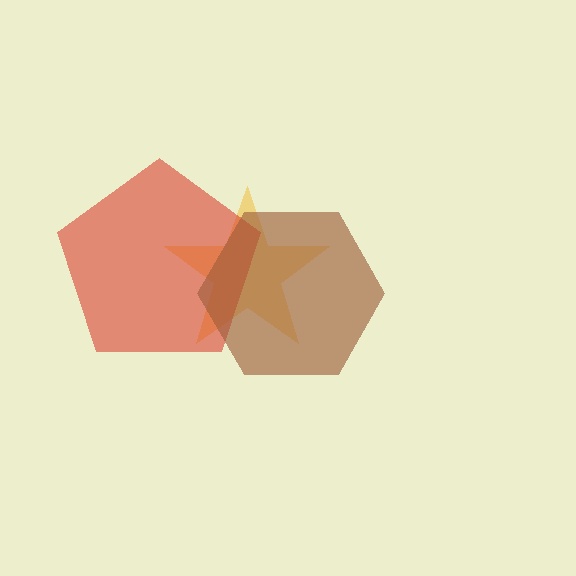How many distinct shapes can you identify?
There are 3 distinct shapes: a yellow star, a red pentagon, a brown hexagon.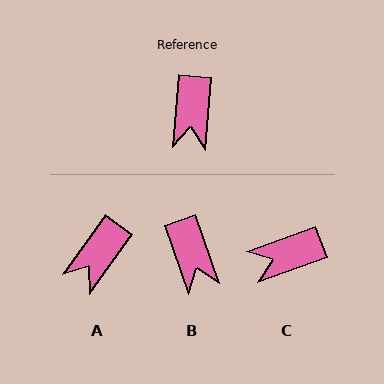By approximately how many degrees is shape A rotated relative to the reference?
Approximately 30 degrees clockwise.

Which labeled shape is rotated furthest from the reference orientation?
C, about 64 degrees away.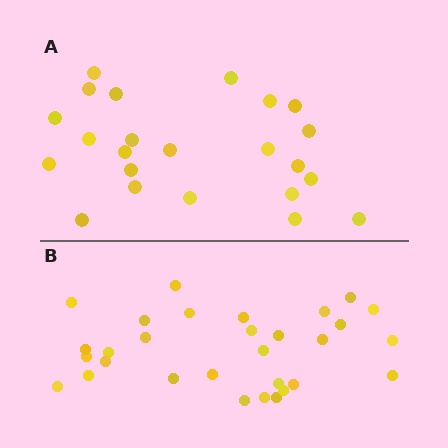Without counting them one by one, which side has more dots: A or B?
Region B (the bottom region) has more dots.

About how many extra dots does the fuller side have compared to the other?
Region B has roughly 8 or so more dots than region A.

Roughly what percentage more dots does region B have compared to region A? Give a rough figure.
About 30% more.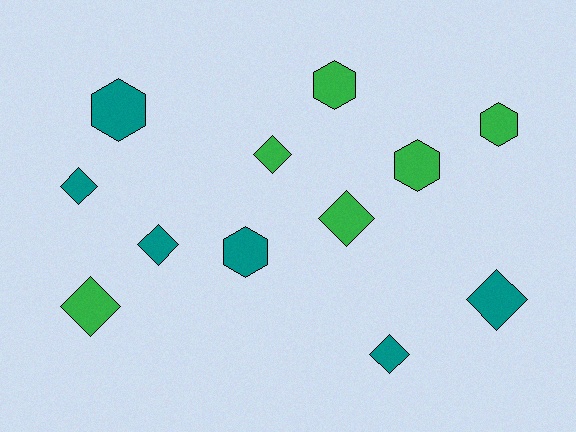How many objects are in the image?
There are 12 objects.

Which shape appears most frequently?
Diamond, with 7 objects.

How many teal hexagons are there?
There are 2 teal hexagons.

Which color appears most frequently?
Green, with 6 objects.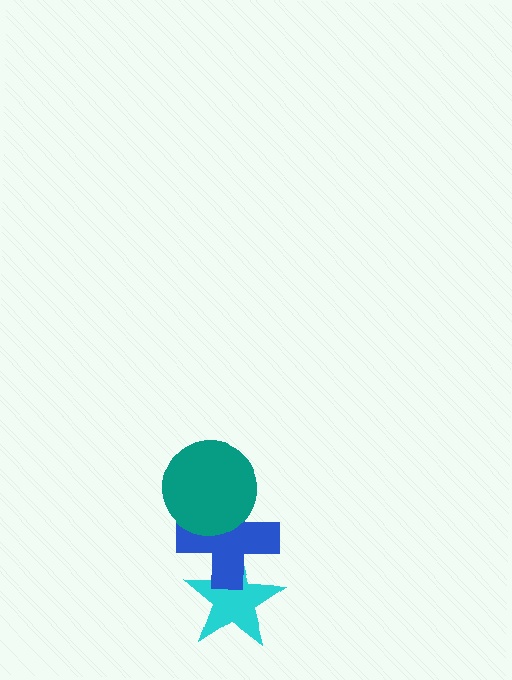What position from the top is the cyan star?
The cyan star is 3rd from the top.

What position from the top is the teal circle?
The teal circle is 1st from the top.